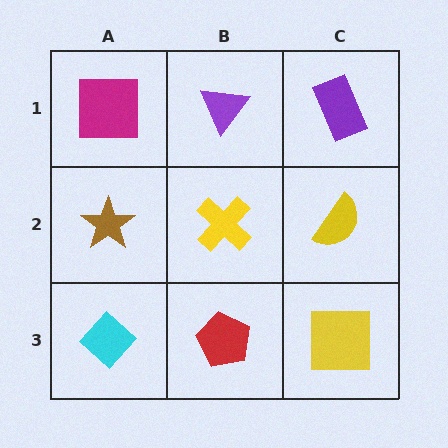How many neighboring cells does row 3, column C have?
2.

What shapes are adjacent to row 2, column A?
A magenta square (row 1, column A), a cyan diamond (row 3, column A), a yellow cross (row 2, column B).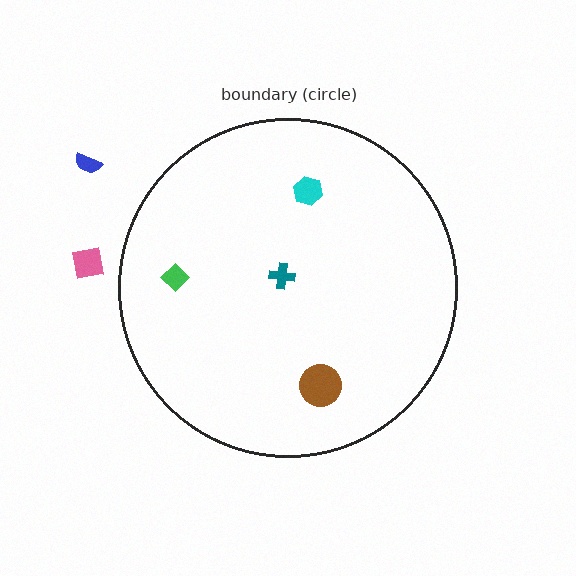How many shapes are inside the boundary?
4 inside, 2 outside.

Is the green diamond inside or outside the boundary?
Inside.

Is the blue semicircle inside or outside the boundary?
Outside.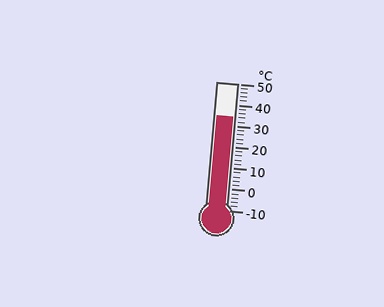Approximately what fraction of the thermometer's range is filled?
The thermometer is filled to approximately 75% of its range.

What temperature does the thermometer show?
The thermometer shows approximately 34°C.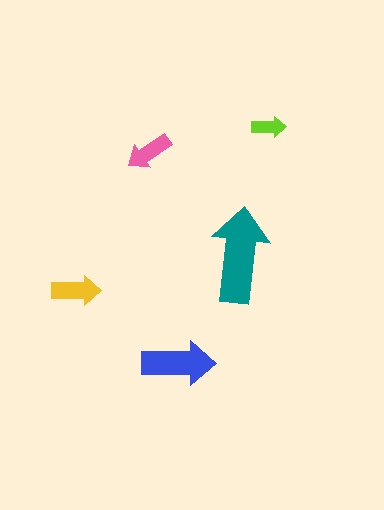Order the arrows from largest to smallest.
the teal one, the blue one, the yellow one, the pink one, the lime one.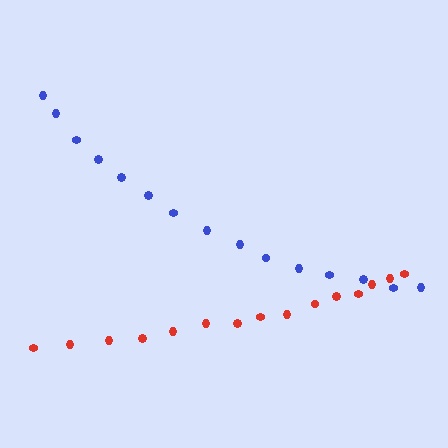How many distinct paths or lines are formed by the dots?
There are 2 distinct paths.